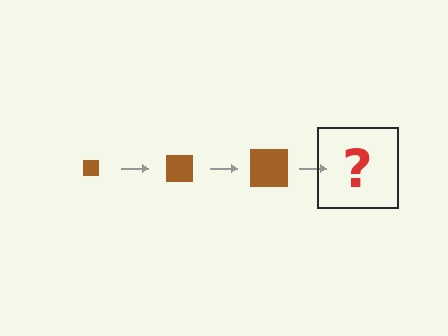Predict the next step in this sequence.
The next step is a brown square, larger than the previous one.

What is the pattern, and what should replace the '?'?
The pattern is that the square gets progressively larger each step. The '?' should be a brown square, larger than the previous one.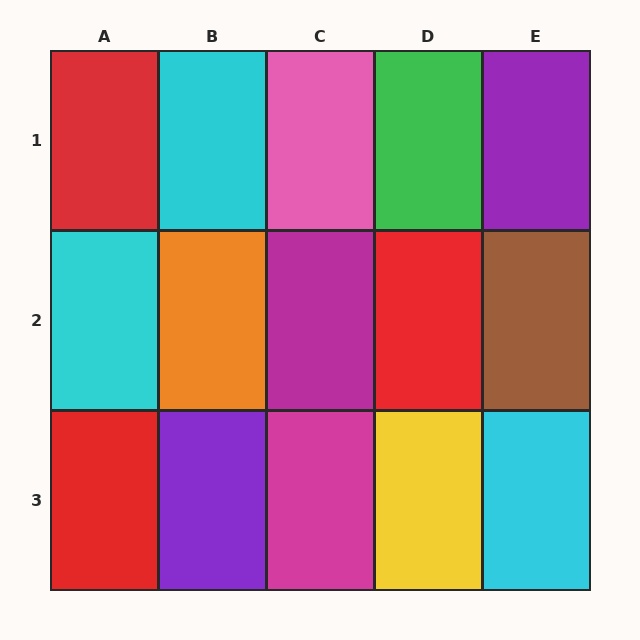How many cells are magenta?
2 cells are magenta.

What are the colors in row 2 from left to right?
Cyan, orange, magenta, red, brown.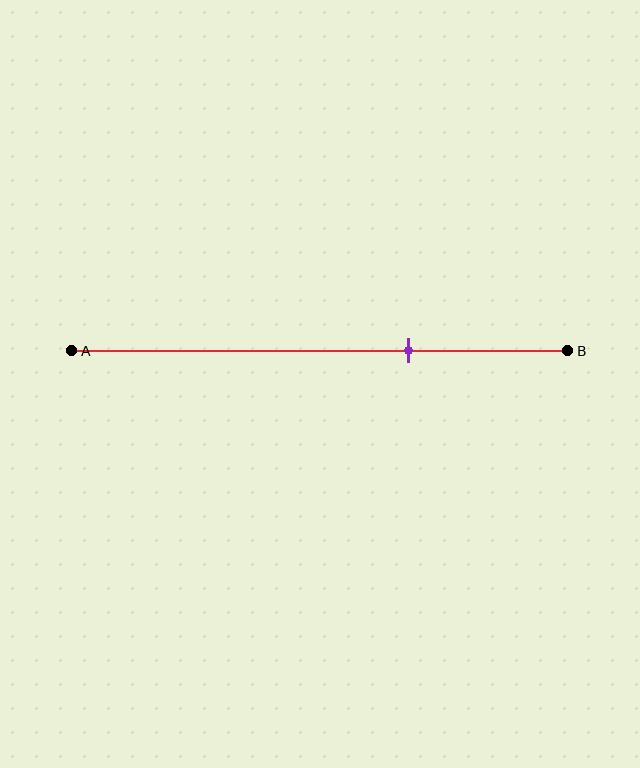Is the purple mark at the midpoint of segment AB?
No, the mark is at about 70% from A, not at the 50% midpoint.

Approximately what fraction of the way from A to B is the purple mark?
The purple mark is approximately 70% of the way from A to B.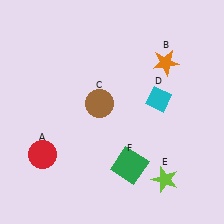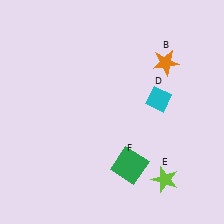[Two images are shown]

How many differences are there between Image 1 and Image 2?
There are 2 differences between the two images.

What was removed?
The brown circle (C), the red circle (A) were removed in Image 2.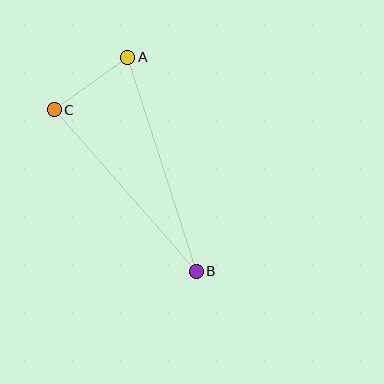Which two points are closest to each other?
Points A and C are closest to each other.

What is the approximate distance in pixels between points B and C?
The distance between B and C is approximately 215 pixels.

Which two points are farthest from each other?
Points A and B are farthest from each other.